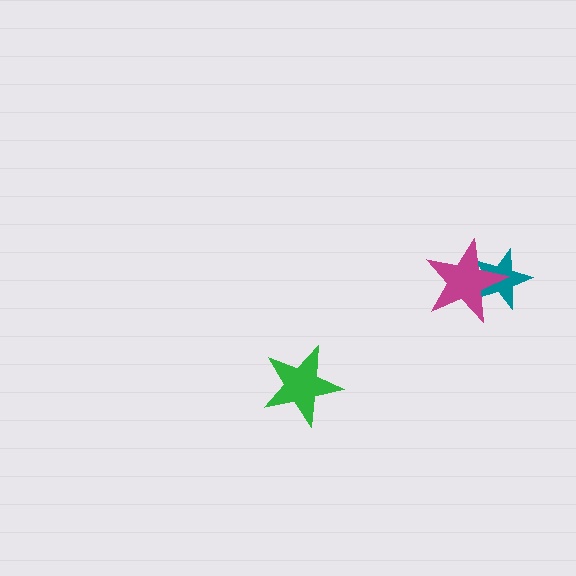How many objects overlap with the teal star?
1 object overlaps with the teal star.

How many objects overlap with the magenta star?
1 object overlaps with the magenta star.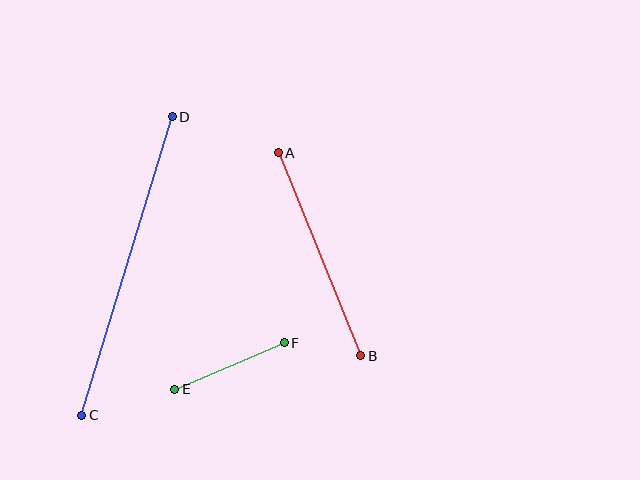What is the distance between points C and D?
The distance is approximately 312 pixels.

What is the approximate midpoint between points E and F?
The midpoint is at approximately (229, 366) pixels.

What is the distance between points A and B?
The distance is approximately 219 pixels.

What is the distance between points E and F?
The distance is approximately 119 pixels.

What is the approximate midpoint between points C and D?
The midpoint is at approximately (127, 266) pixels.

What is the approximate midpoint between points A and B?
The midpoint is at approximately (319, 254) pixels.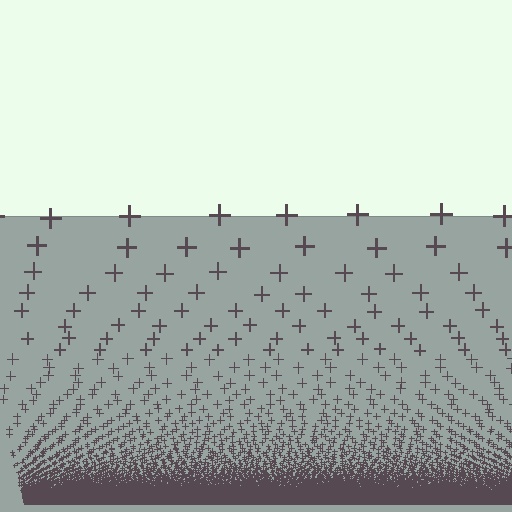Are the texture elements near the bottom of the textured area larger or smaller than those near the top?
Smaller. The gradient is inverted — elements near the bottom are smaller and denser.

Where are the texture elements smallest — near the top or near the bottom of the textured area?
Near the bottom.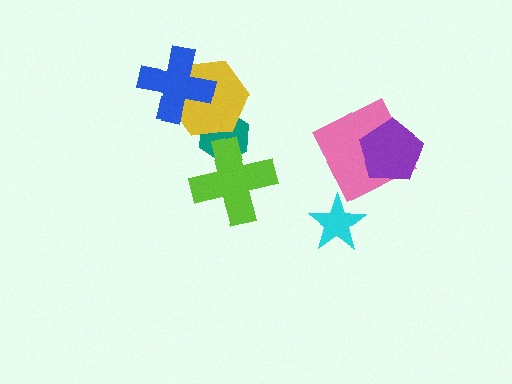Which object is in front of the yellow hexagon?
The blue cross is in front of the yellow hexagon.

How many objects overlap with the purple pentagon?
1 object overlaps with the purple pentagon.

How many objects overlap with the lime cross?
1 object overlaps with the lime cross.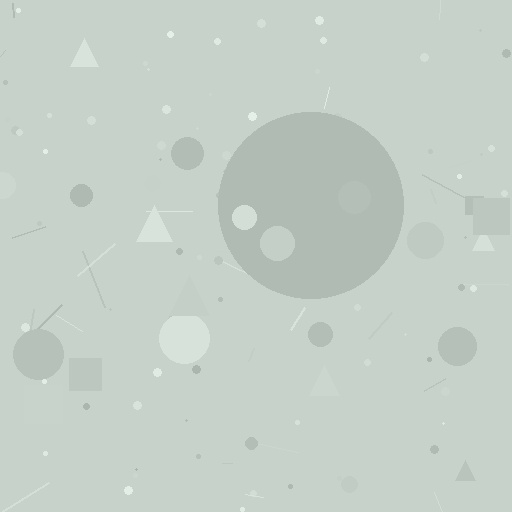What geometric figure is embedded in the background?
A circle is embedded in the background.